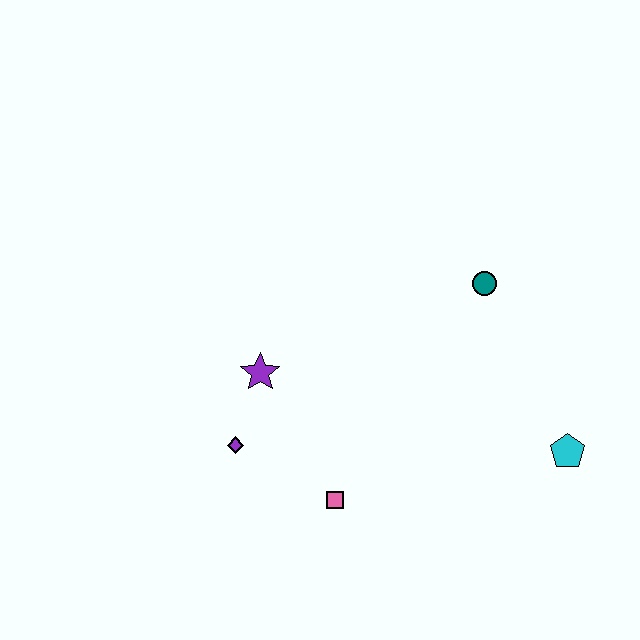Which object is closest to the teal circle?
The cyan pentagon is closest to the teal circle.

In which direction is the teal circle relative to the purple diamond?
The teal circle is to the right of the purple diamond.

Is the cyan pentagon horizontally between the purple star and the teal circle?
No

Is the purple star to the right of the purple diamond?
Yes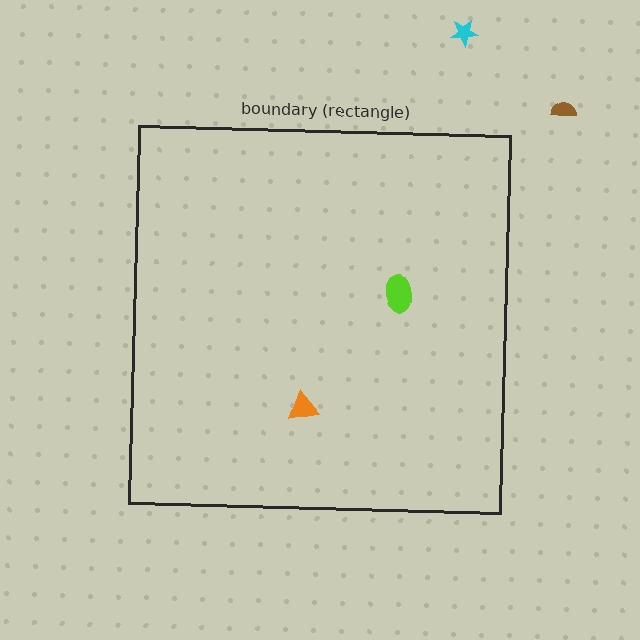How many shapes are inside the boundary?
2 inside, 2 outside.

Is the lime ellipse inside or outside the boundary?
Inside.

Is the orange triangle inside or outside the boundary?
Inside.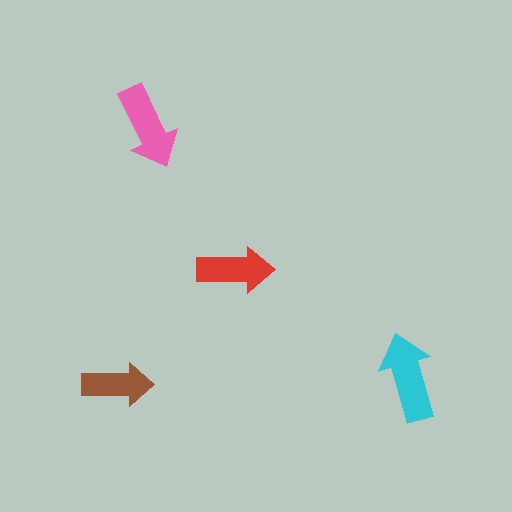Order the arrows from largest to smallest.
the cyan one, the pink one, the red one, the brown one.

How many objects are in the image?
There are 4 objects in the image.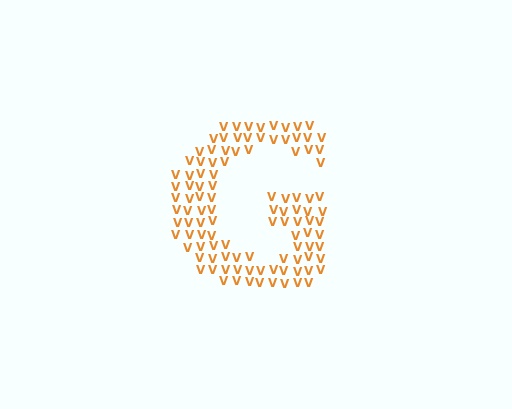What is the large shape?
The large shape is the letter G.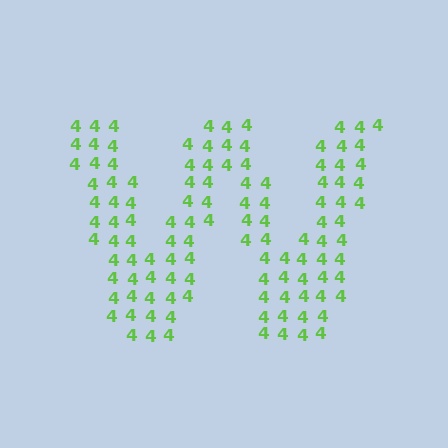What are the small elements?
The small elements are digit 4's.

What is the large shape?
The large shape is the letter W.